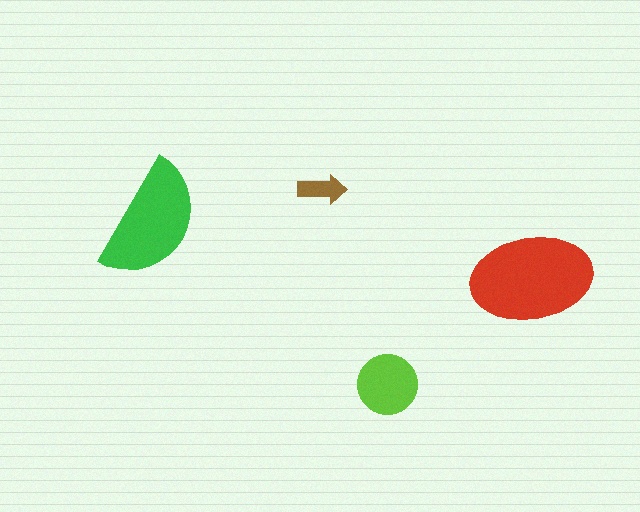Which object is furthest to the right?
The red ellipse is rightmost.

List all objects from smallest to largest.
The brown arrow, the lime circle, the green semicircle, the red ellipse.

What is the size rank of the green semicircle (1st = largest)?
2nd.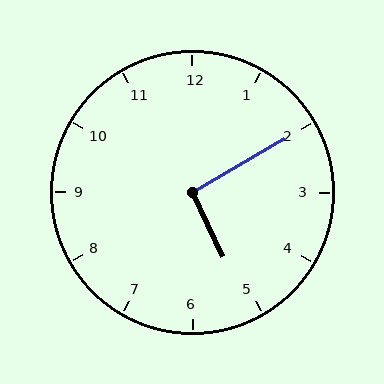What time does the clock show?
5:10.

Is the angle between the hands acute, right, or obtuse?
It is right.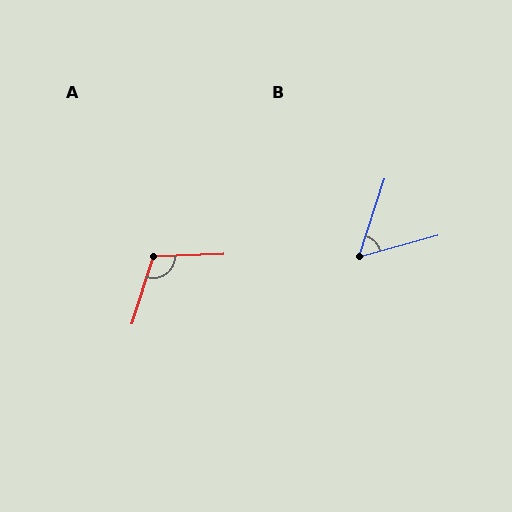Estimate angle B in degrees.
Approximately 57 degrees.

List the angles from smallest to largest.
B (57°), A (110°).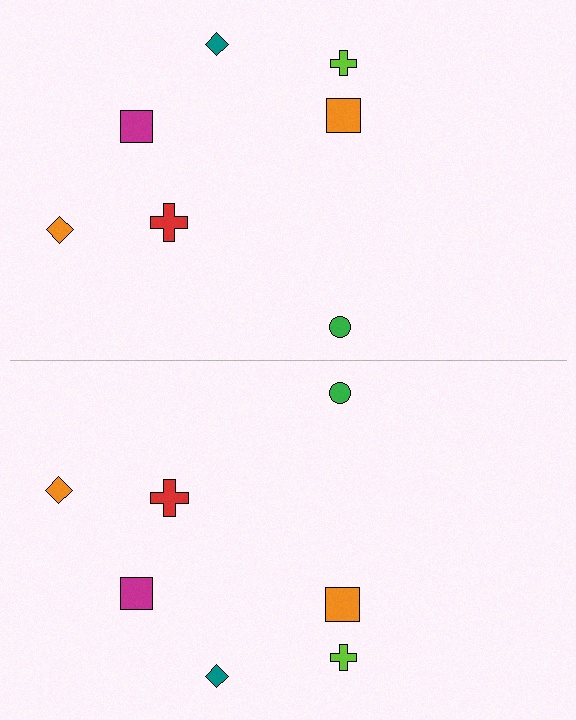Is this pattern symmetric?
Yes, this pattern has bilateral (reflection) symmetry.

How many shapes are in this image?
There are 14 shapes in this image.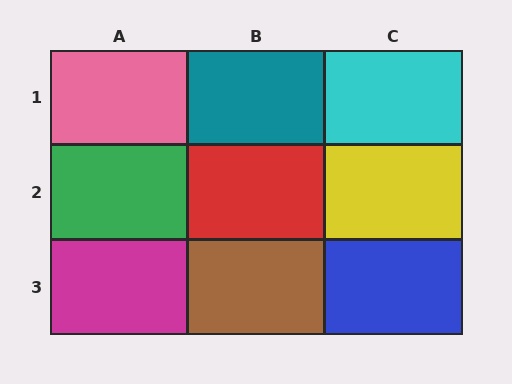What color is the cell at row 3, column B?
Brown.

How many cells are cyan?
1 cell is cyan.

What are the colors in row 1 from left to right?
Pink, teal, cyan.